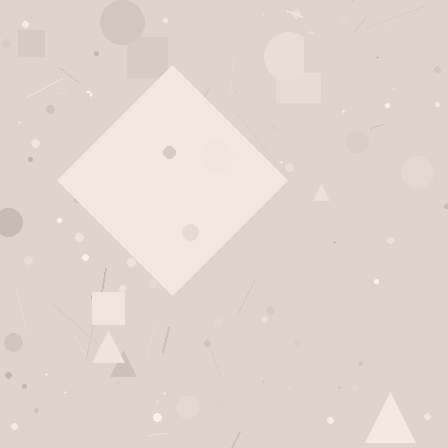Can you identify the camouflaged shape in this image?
The camouflaged shape is a diamond.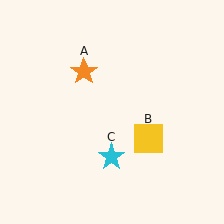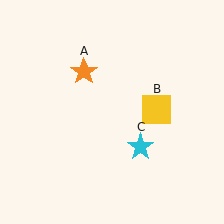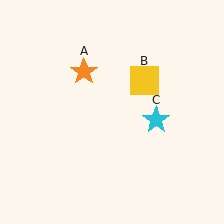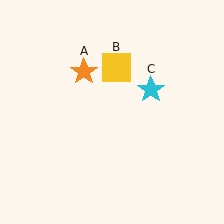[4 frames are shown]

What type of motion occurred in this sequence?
The yellow square (object B), cyan star (object C) rotated counterclockwise around the center of the scene.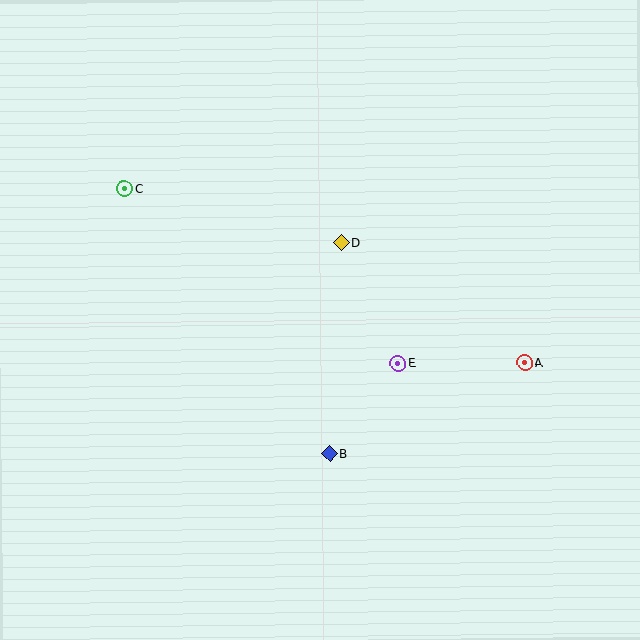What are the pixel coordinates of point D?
Point D is at (341, 243).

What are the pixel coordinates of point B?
Point B is at (330, 454).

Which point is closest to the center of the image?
Point D at (341, 243) is closest to the center.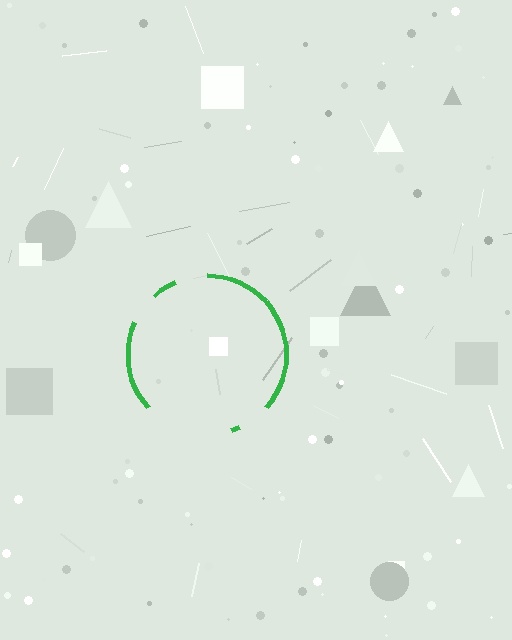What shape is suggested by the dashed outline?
The dashed outline suggests a circle.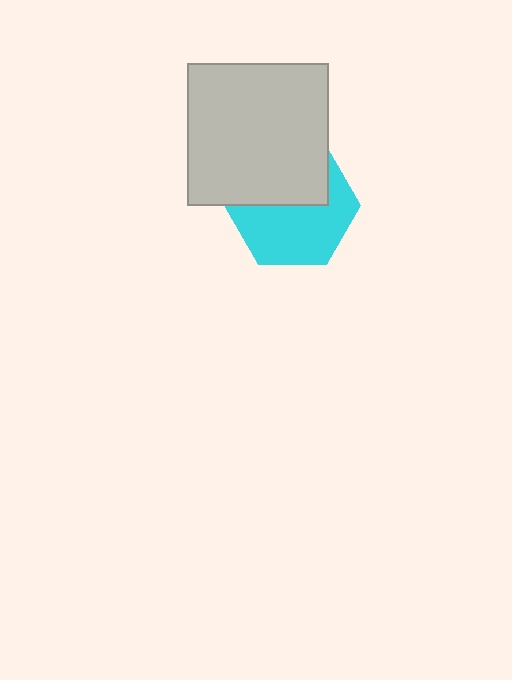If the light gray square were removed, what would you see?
You would see the complete cyan hexagon.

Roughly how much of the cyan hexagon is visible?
About half of it is visible (roughly 57%).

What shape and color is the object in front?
The object in front is a light gray square.